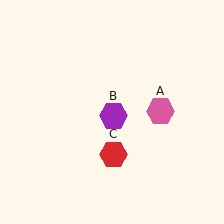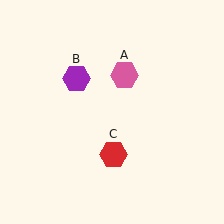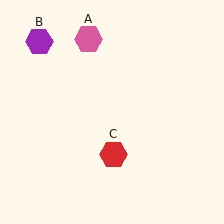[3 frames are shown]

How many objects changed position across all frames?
2 objects changed position: pink hexagon (object A), purple hexagon (object B).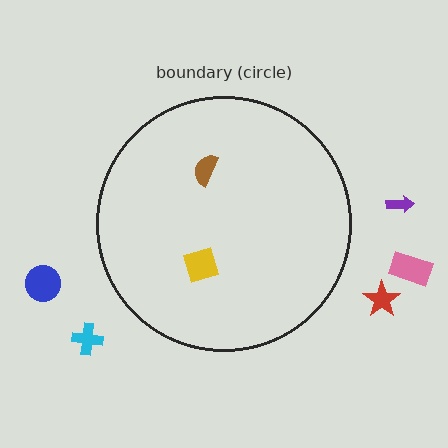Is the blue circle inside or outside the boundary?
Outside.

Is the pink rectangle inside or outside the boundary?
Outside.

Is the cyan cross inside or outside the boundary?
Outside.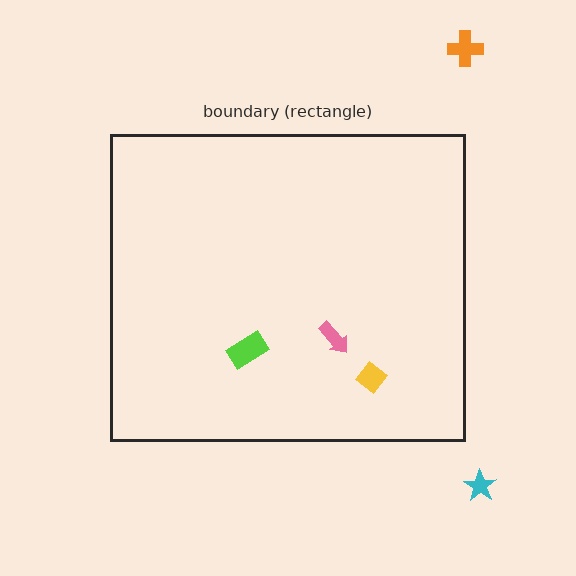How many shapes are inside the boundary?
3 inside, 2 outside.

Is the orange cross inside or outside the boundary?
Outside.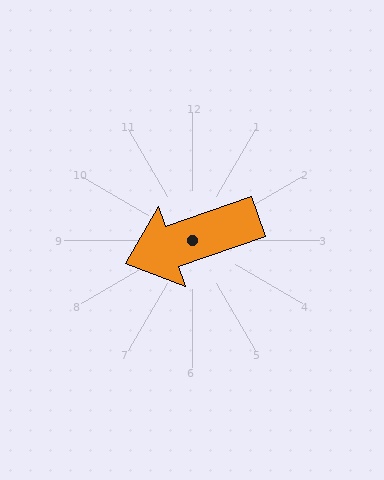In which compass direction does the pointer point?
West.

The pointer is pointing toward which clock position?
Roughly 8 o'clock.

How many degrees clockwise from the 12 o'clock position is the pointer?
Approximately 251 degrees.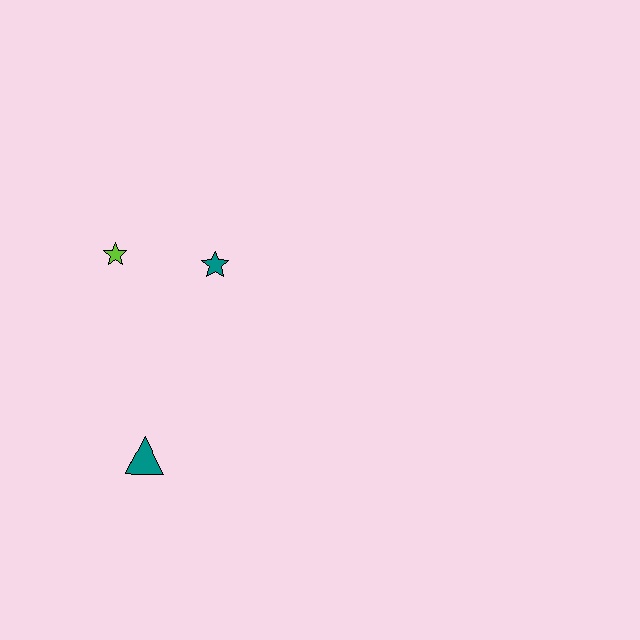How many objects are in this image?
There are 3 objects.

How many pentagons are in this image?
There are no pentagons.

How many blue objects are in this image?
There are no blue objects.